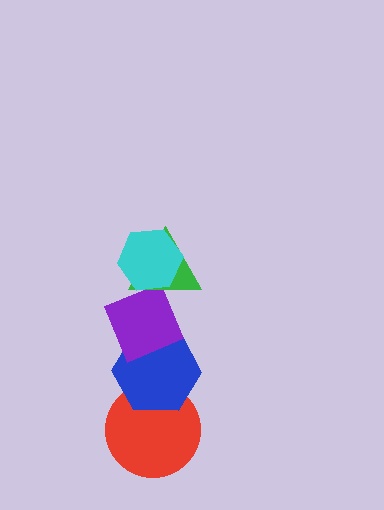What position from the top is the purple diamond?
The purple diamond is 3rd from the top.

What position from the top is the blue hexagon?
The blue hexagon is 4th from the top.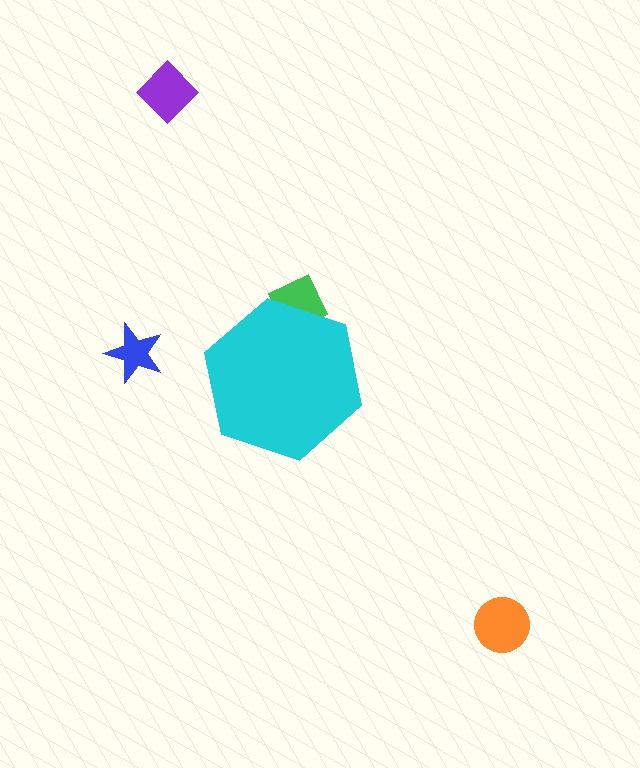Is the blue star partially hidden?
No, the blue star is fully visible.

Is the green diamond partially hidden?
Yes, the green diamond is partially hidden behind the cyan hexagon.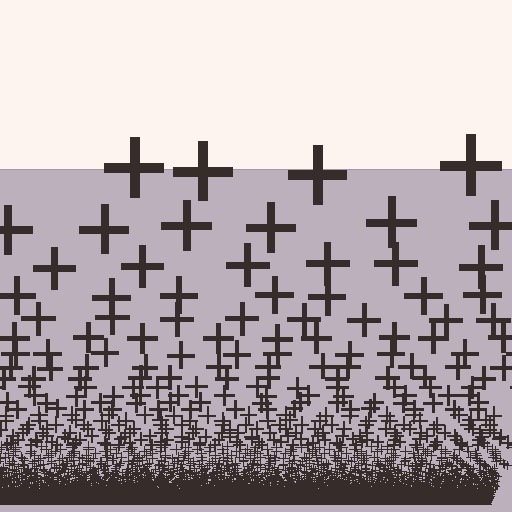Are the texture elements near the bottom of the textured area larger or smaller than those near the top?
Smaller. The gradient is inverted — elements near the bottom are smaller and denser.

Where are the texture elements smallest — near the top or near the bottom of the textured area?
Near the bottom.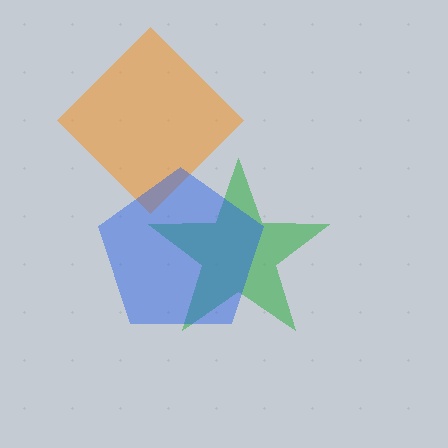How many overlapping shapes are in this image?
There are 3 overlapping shapes in the image.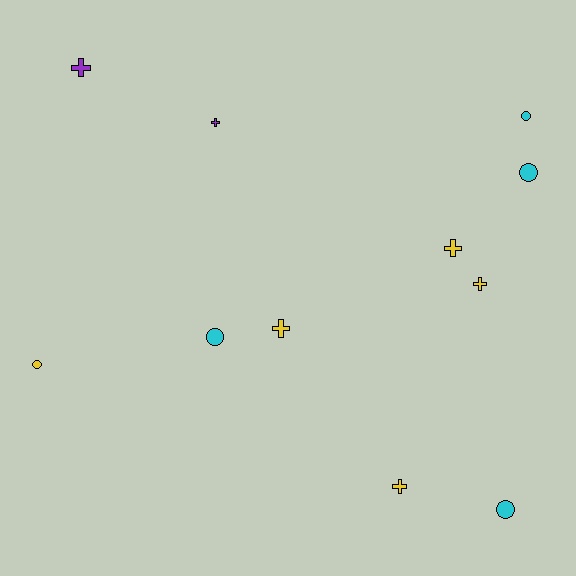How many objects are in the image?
There are 11 objects.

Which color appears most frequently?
Yellow, with 5 objects.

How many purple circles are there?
There are no purple circles.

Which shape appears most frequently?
Cross, with 6 objects.